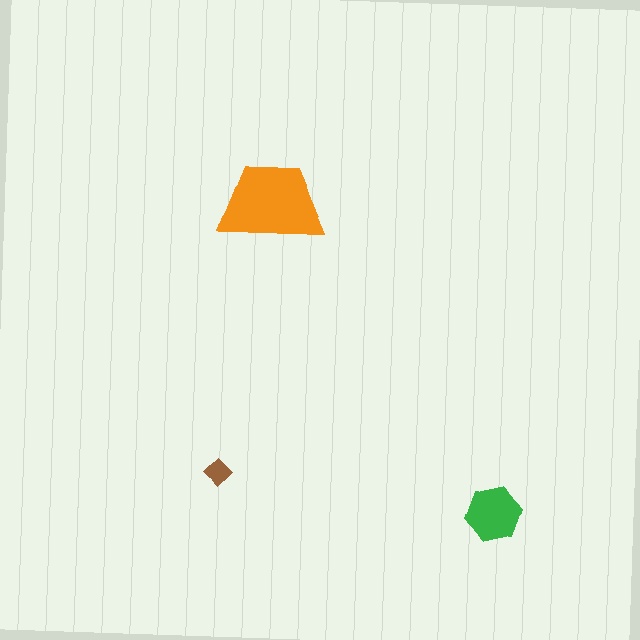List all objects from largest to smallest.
The orange trapezoid, the green hexagon, the brown diamond.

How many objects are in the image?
There are 3 objects in the image.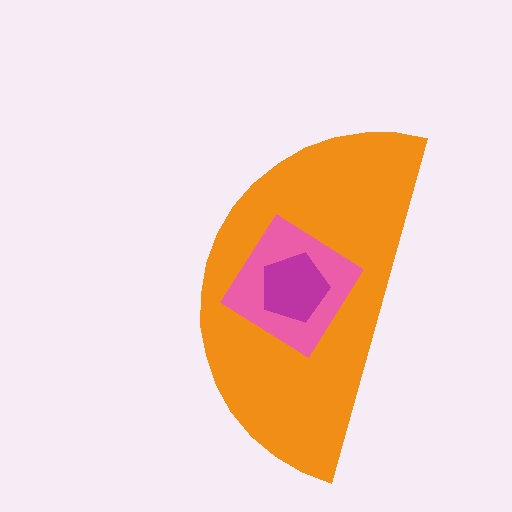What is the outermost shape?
The orange semicircle.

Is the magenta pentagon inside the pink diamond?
Yes.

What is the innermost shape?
The magenta pentagon.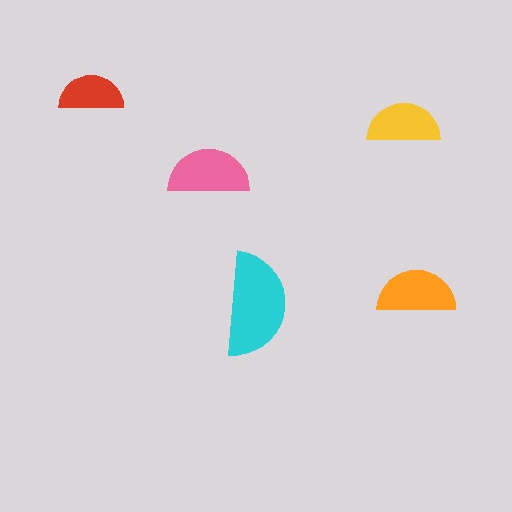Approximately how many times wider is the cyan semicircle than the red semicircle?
About 1.5 times wider.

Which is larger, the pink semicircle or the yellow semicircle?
The pink one.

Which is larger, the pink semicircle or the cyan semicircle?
The cyan one.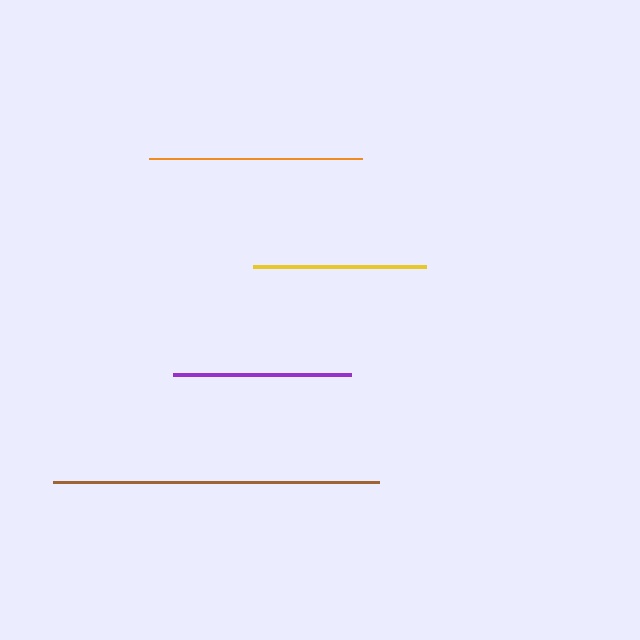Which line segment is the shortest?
The yellow line is the shortest at approximately 173 pixels.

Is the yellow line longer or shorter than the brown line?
The brown line is longer than the yellow line.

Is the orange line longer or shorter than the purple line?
The orange line is longer than the purple line.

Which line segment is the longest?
The brown line is the longest at approximately 327 pixels.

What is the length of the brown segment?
The brown segment is approximately 327 pixels long.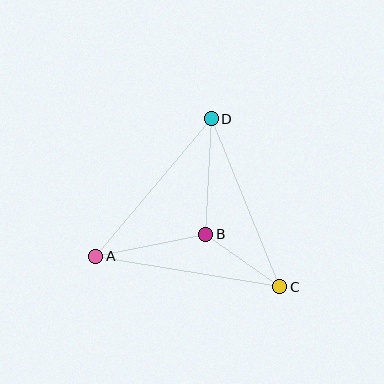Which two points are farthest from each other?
Points A and C are farthest from each other.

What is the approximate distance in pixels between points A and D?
The distance between A and D is approximately 179 pixels.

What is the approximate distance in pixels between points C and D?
The distance between C and D is approximately 182 pixels.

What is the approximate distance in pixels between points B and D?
The distance between B and D is approximately 116 pixels.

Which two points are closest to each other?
Points B and C are closest to each other.